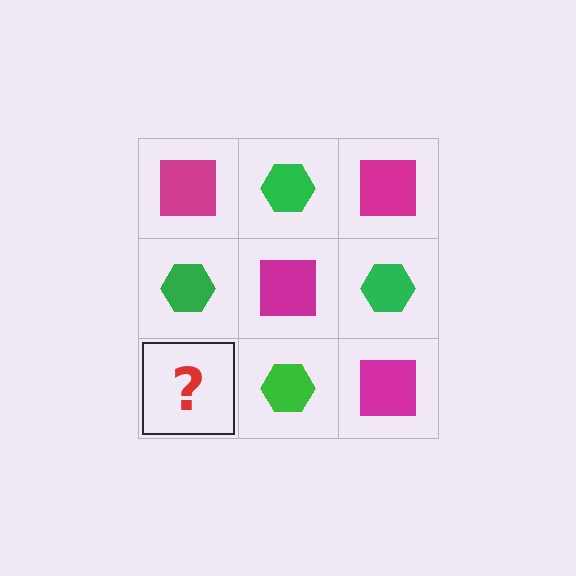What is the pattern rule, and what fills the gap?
The rule is that it alternates magenta square and green hexagon in a checkerboard pattern. The gap should be filled with a magenta square.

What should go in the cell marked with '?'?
The missing cell should contain a magenta square.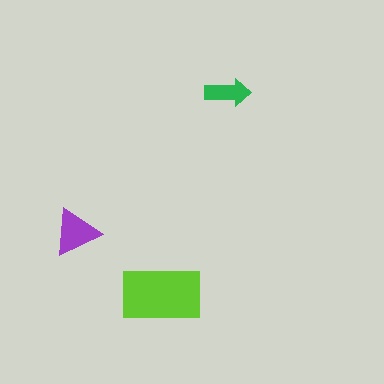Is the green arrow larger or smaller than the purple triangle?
Smaller.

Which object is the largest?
The lime rectangle.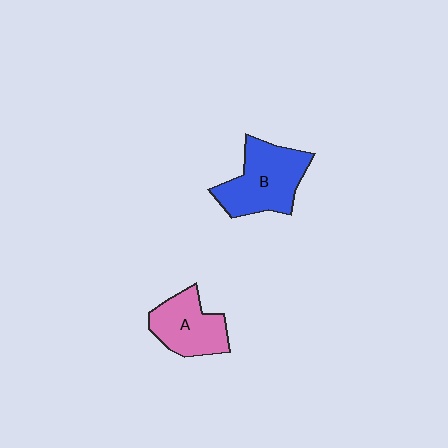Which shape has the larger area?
Shape B (blue).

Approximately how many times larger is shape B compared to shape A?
Approximately 1.3 times.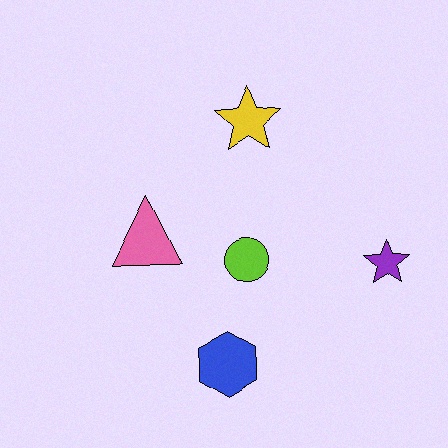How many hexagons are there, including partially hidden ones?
There is 1 hexagon.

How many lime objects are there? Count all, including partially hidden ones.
There is 1 lime object.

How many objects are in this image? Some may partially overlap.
There are 5 objects.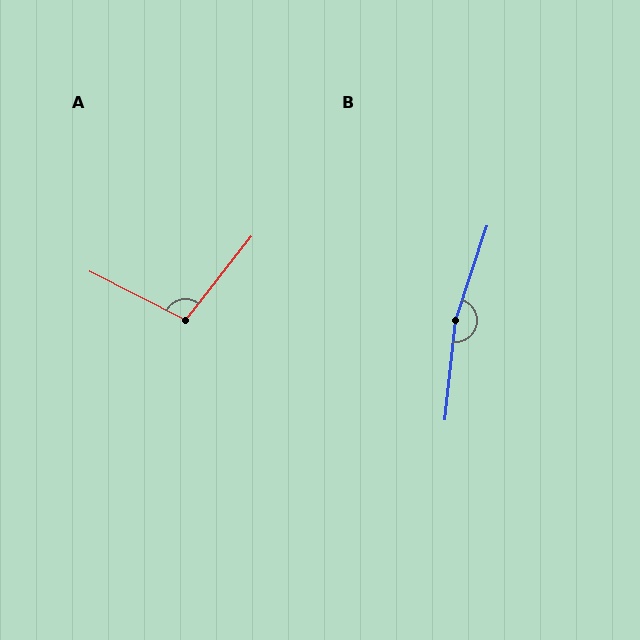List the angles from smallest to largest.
A (102°), B (167°).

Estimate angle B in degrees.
Approximately 167 degrees.